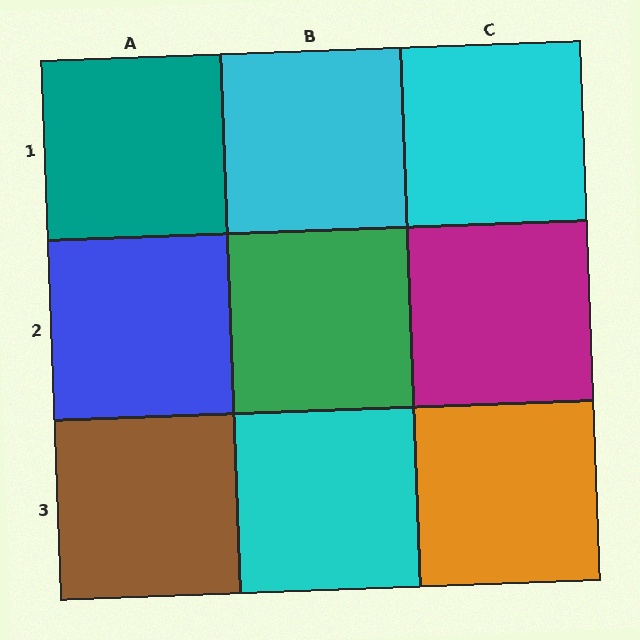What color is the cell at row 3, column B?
Cyan.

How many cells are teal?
1 cell is teal.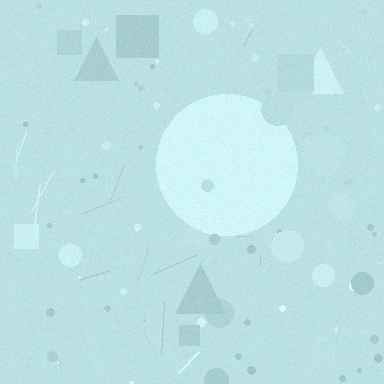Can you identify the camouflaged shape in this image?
The camouflaged shape is a circle.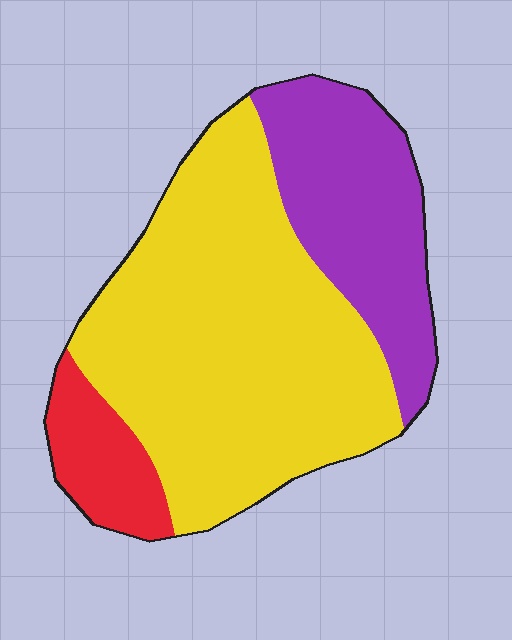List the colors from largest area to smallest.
From largest to smallest: yellow, purple, red.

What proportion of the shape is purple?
Purple takes up about one quarter (1/4) of the shape.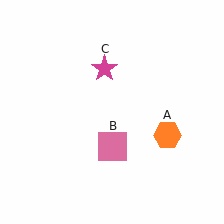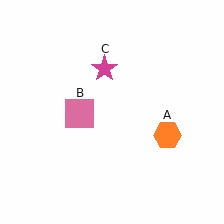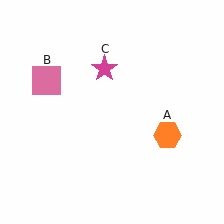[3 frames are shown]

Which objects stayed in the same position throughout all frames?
Orange hexagon (object A) and magenta star (object C) remained stationary.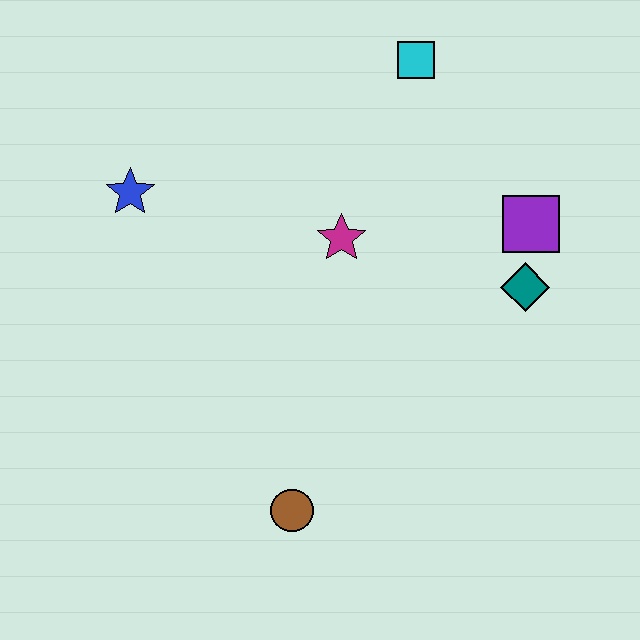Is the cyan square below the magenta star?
No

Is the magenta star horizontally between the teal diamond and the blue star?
Yes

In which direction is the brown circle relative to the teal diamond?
The brown circle is to the left of the teal diamond.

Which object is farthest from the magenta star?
The brown circle is farthest from the magenta star.